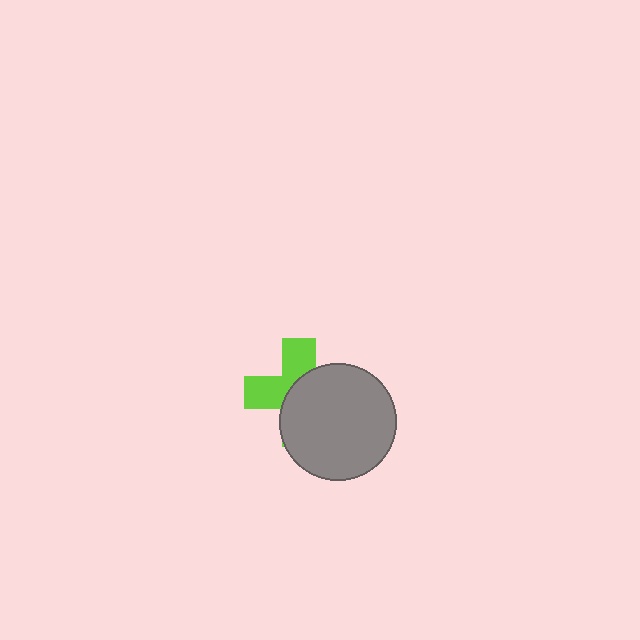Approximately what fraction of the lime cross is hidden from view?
Roughly 56% of the lime cross is hidden behind the gray circle.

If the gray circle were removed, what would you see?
You would see the complete lime cross.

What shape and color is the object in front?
The object in front is a gray circle.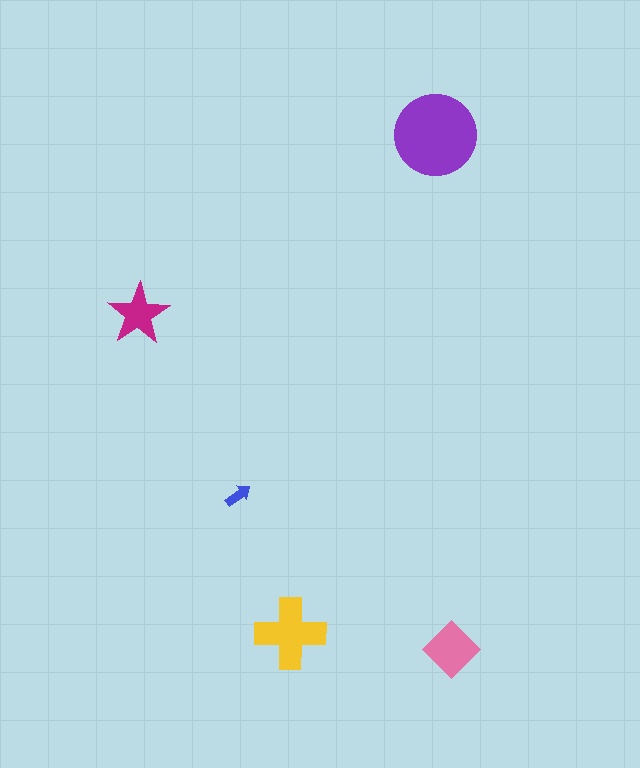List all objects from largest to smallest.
The purple circle, the yellow cross, the pink diamond, the magenta star, the blue arrow.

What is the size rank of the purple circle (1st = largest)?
1st.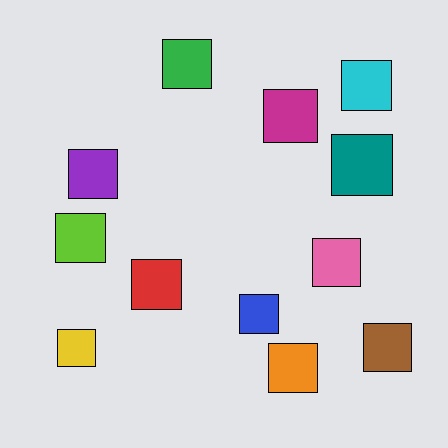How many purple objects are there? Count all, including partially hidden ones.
There is 1 purple object.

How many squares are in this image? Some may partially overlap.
There are 12 squares.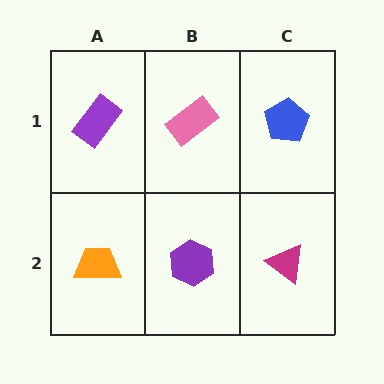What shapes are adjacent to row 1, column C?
A magenta triangle (row 2, column C), a pink rectangle (row 1, column B).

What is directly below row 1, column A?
An orange trapezoid.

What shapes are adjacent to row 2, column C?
A blue pentagon (row 1, column C), a purple hexagon (row 2, column B).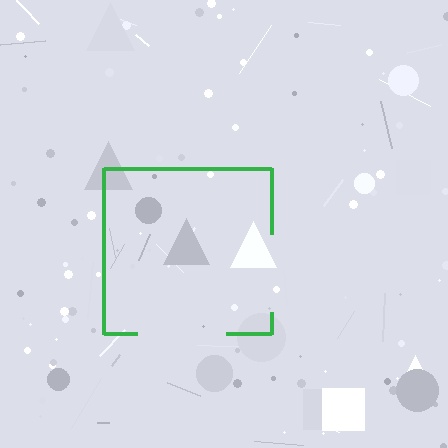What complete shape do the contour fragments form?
The contour fragments form a square.